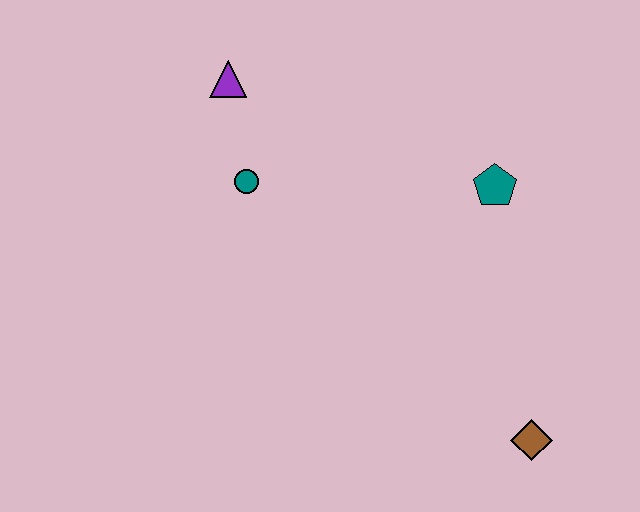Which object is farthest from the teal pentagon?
The purple triangle is farthest from the teal pentagon.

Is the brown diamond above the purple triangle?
No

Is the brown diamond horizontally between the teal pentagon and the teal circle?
No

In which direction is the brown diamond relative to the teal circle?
The brown diamond is to the right of the teal circle.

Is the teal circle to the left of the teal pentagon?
Yes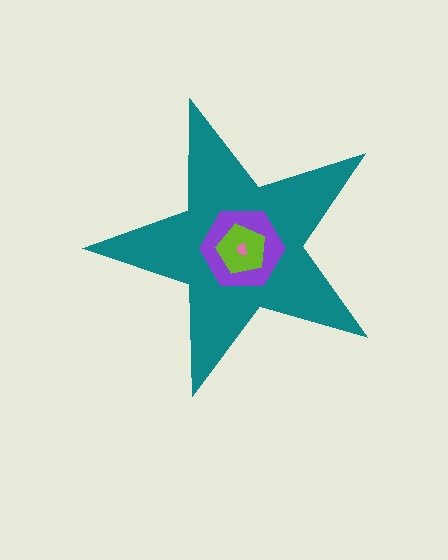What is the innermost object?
The pink trapezoid.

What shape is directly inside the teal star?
The purple hexagon.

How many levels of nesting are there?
4.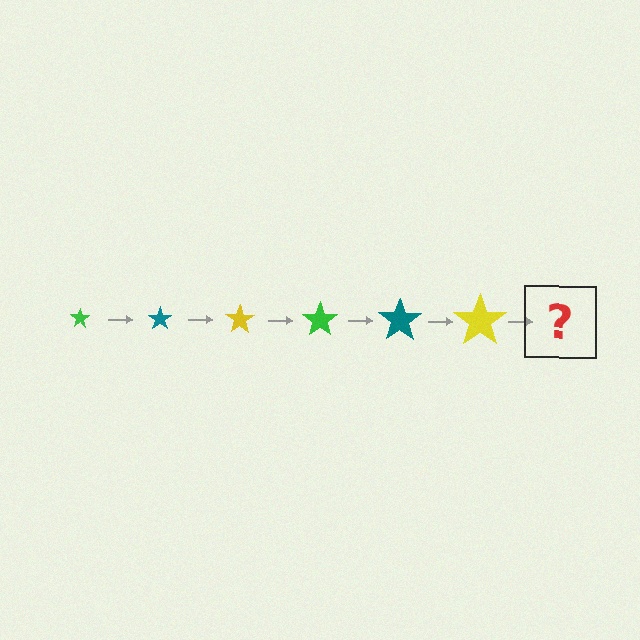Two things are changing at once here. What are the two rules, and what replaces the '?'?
The two rules are that the star grows larger each step and the color cycles through green, teal, and yellow. The '?' should be a green star, larger than the previous one.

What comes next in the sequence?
The next element should be a green star, larger than the previous one.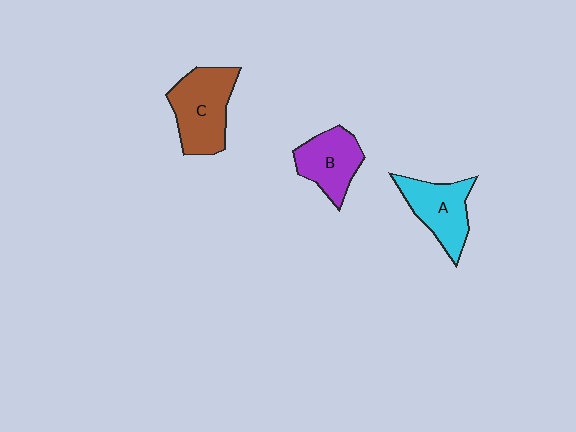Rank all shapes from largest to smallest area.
From largest to smallest: C (brown), A (cyan), B (purple).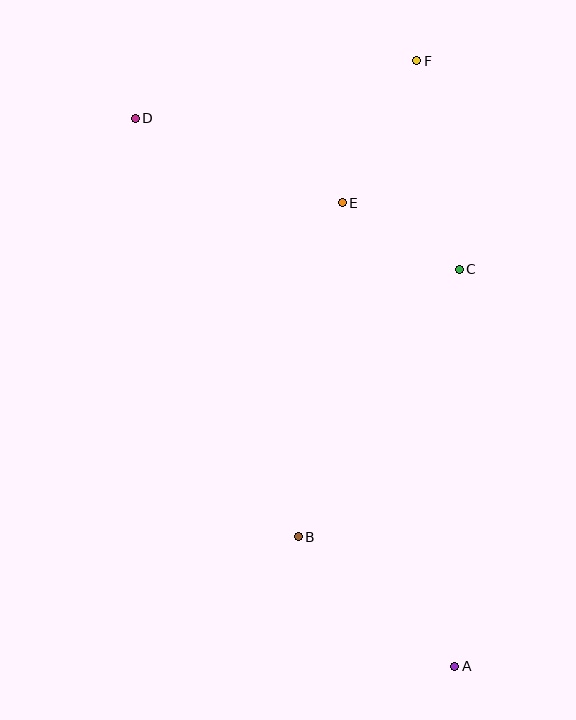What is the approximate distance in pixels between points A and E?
The distance between A and E is approximately 477 pixels.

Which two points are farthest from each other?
Points A and D are farthest from each other.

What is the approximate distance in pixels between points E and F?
The distance between E and F is approximately 160 pixels.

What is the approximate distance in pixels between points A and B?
The distance between A and B is approximately 203 pixels.